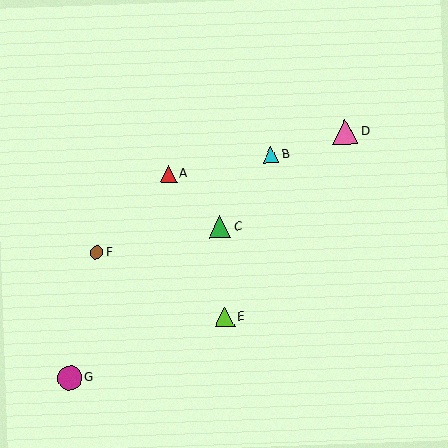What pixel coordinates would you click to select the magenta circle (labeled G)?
Click at (70, 378) to select the magenta circle G.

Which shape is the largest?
The pink triangle (labeled D) is the largest.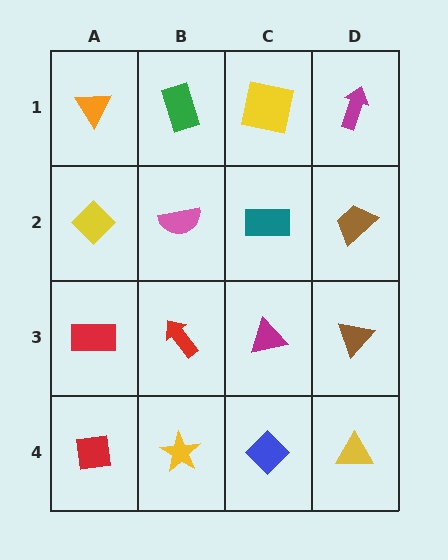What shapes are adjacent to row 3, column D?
A brown trapezoid (row 2, column D), a yellow triangle (row 4, column D), a magenta triangle (row 3, column C).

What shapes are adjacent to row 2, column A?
An orange triangle (row 1, column A), a red rectangle (row 3, column A), a pink semicircle (row 2, column B).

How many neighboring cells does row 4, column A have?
2.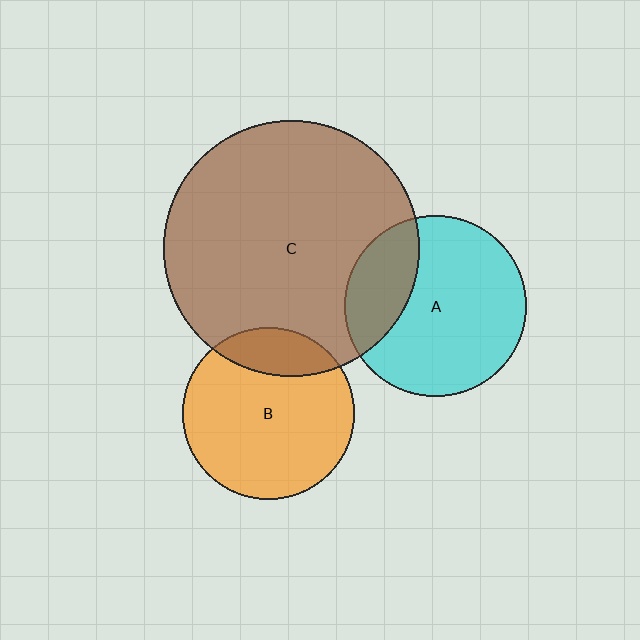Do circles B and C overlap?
Yes.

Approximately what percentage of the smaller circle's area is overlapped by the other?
Approximately 20%.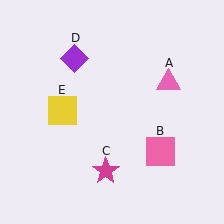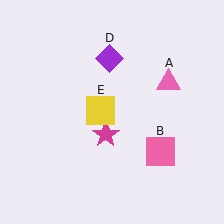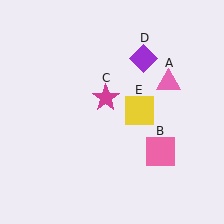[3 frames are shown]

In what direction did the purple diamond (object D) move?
The purple diamond (object D) moved right.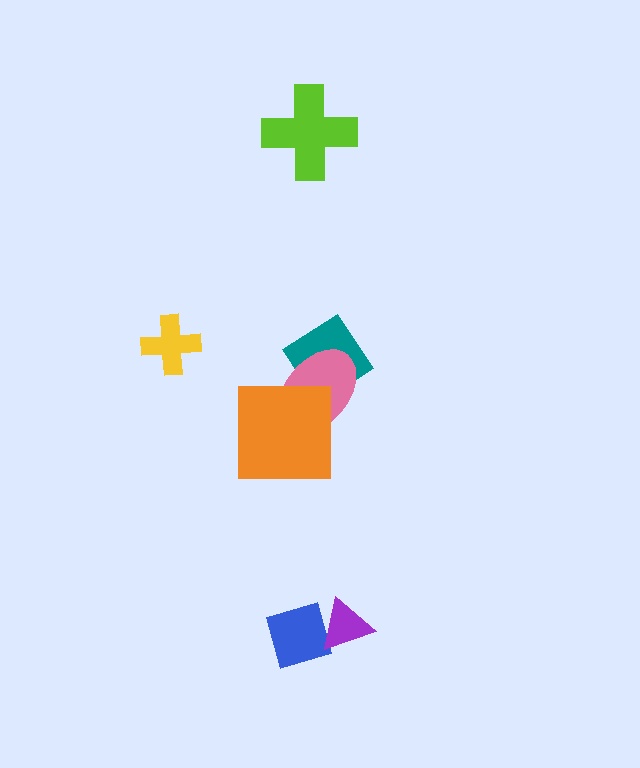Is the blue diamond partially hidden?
Yes, it is partially covered by another shape.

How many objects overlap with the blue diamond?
1 object overlaps with the blue diamond.